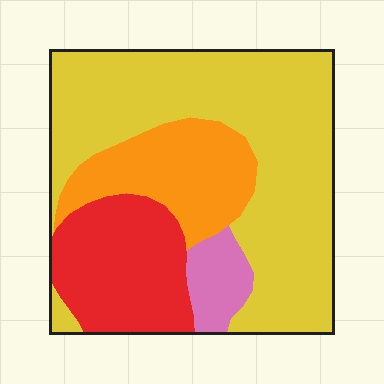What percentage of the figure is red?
Red takes up less than a quarter of the figure.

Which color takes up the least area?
Pink, at roughly 5%.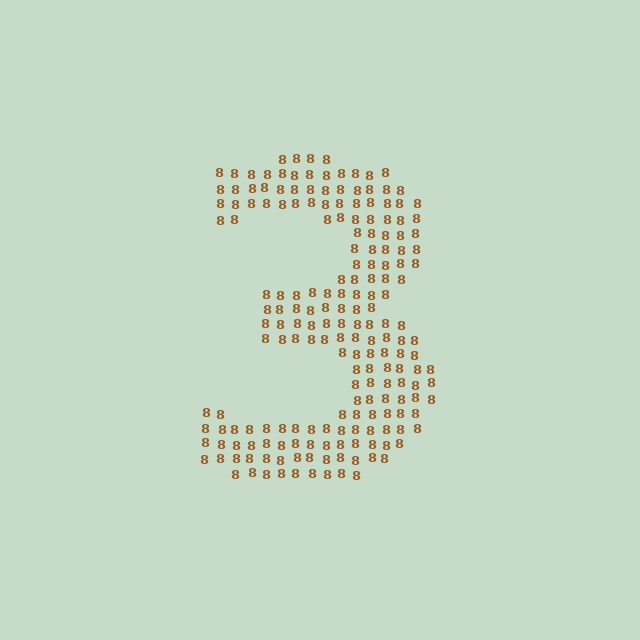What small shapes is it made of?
It is made of small digit 8's.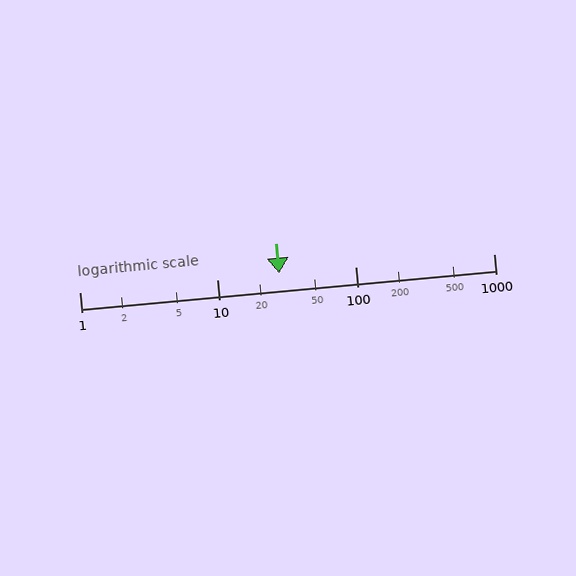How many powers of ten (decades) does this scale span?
The scale spans 3 decades, from 1 to 1000.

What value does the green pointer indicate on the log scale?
The pointer indicates approximately 28.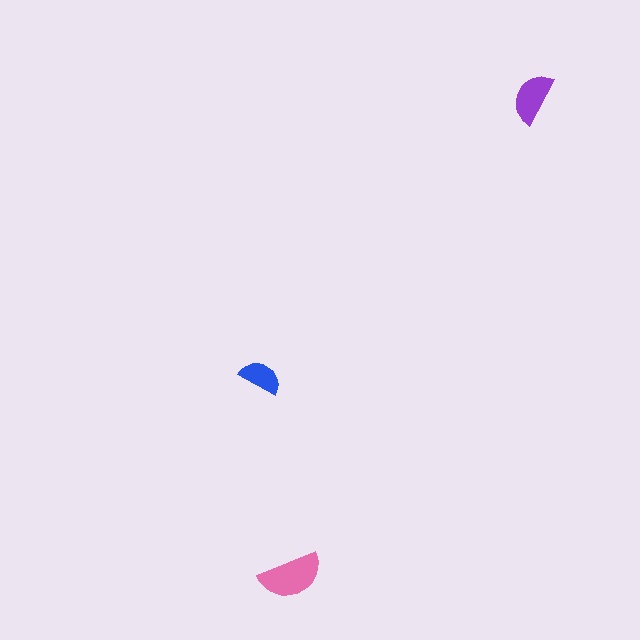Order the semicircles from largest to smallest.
the pink one, the purple one, the blue one.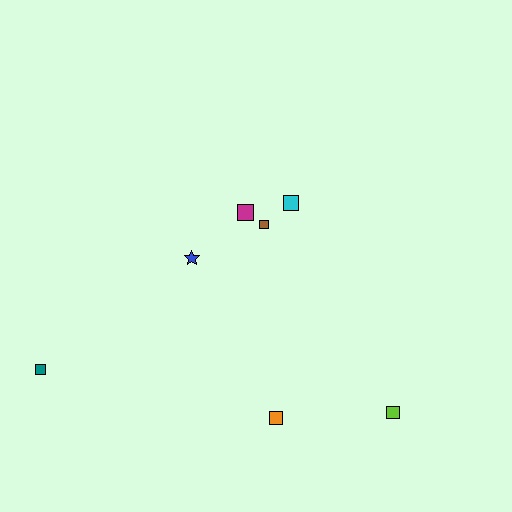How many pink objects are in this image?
There are no pink objects.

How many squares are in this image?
There are 6 squares.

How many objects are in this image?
There are 7 objects.